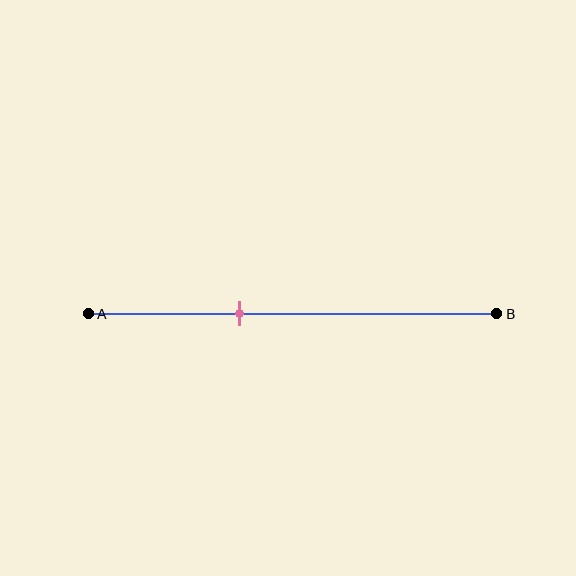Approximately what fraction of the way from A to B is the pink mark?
The pink mark is approximately 35% of the way from A to B.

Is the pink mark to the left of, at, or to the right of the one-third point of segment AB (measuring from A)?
The pink mark is to the right of the one-third point of segment AB.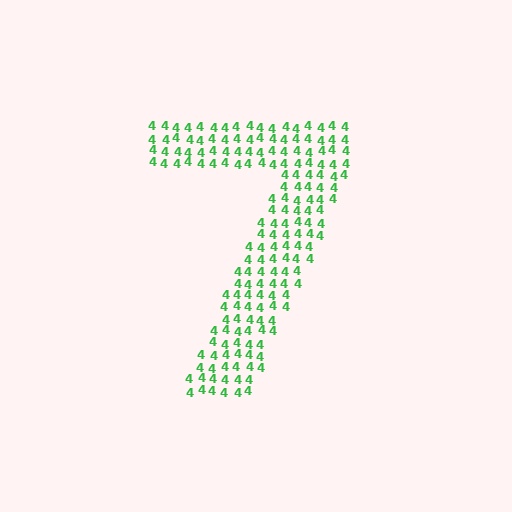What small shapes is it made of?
It is made of small digit 4's.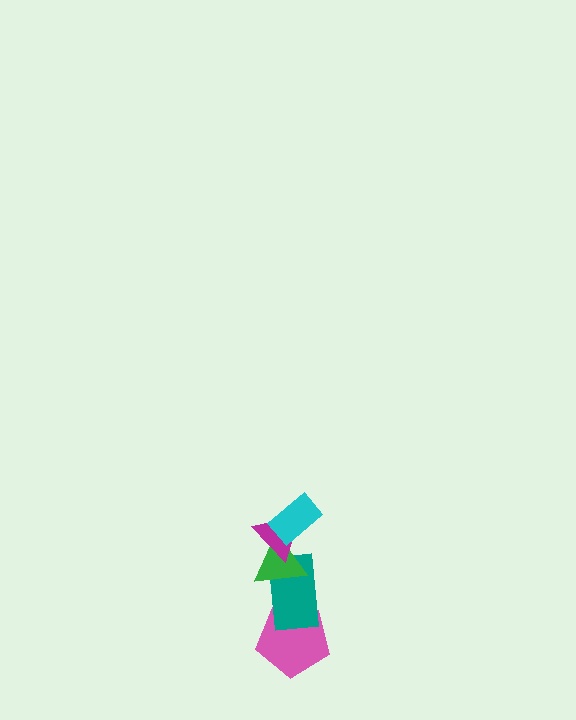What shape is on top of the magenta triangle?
The cyan rectangle is on top of the magenta triangle.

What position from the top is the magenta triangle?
The magenta triangle is 2nd from the top.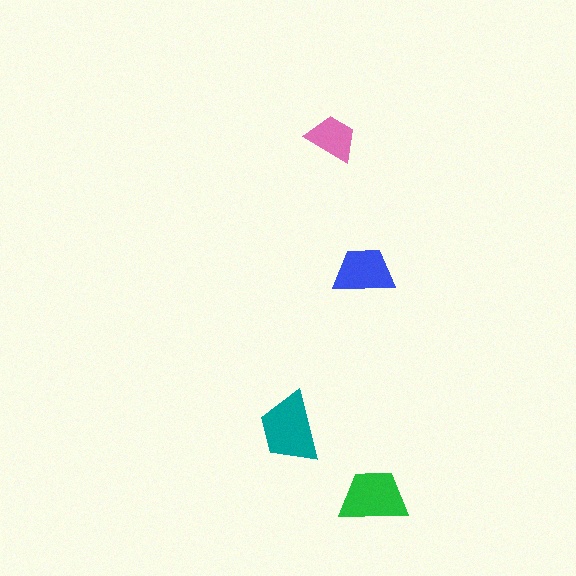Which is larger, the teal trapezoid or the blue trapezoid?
The teal one.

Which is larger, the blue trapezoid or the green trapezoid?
The green one.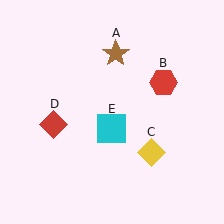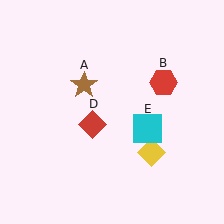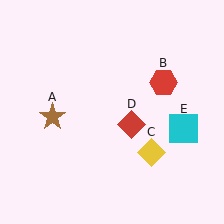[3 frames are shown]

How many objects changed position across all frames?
3 objects changed position: brown star (object A), red diamond (object D), cyan square (object E).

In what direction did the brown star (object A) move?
The brown star (object A) moved down and to the left.